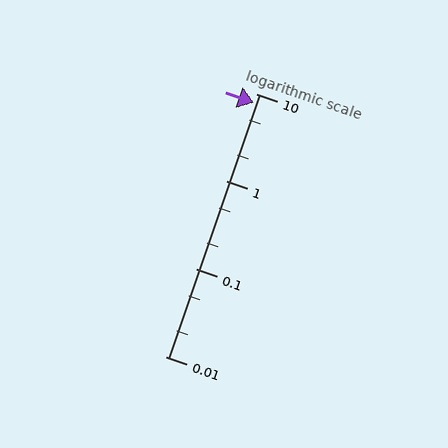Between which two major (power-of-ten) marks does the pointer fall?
The pointer is between 1 and 10.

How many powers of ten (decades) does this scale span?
The scale spans 3 decades, from 0.01 to 10.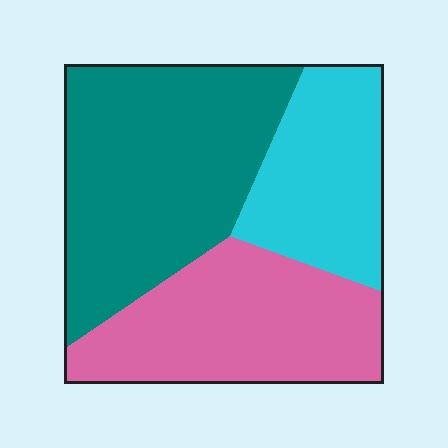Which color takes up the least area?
Cyan, at roughly 25%.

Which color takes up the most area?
Teal, at roughly 45%.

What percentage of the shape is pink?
Pink covers 33% of the shape.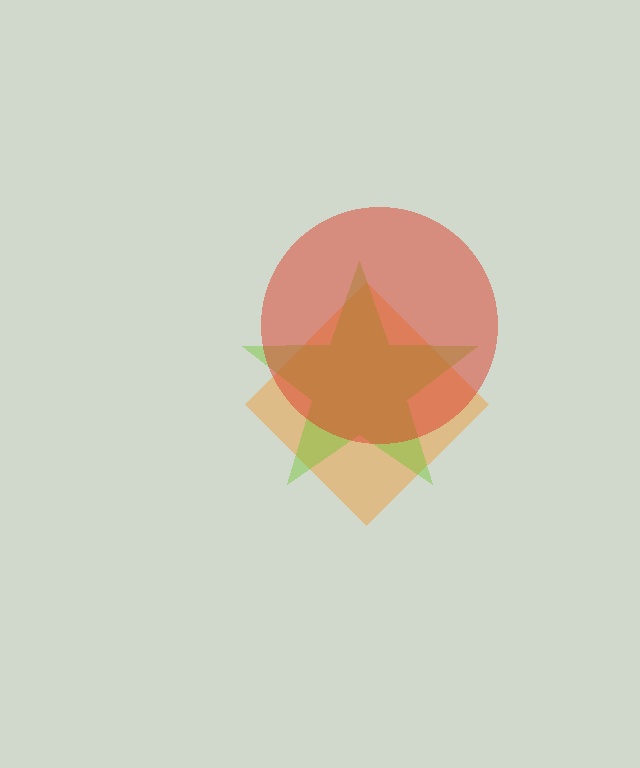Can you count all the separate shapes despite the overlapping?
Yes, there are 3 separate shapes.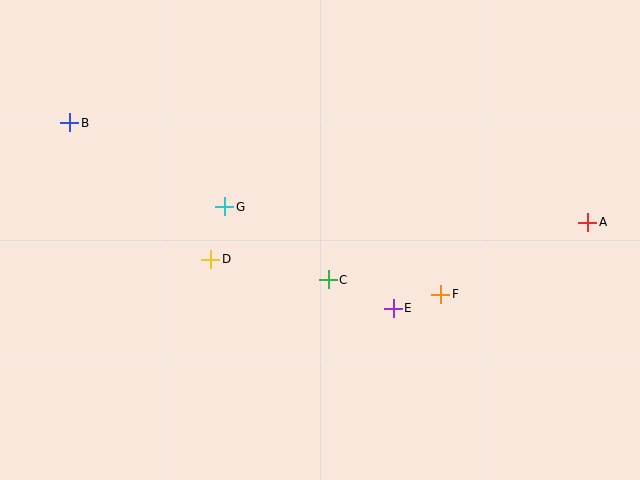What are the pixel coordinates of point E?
Point E is at (393, 308).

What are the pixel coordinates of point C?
Point C is at (328, 280).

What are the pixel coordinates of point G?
Point G is at (225, 207).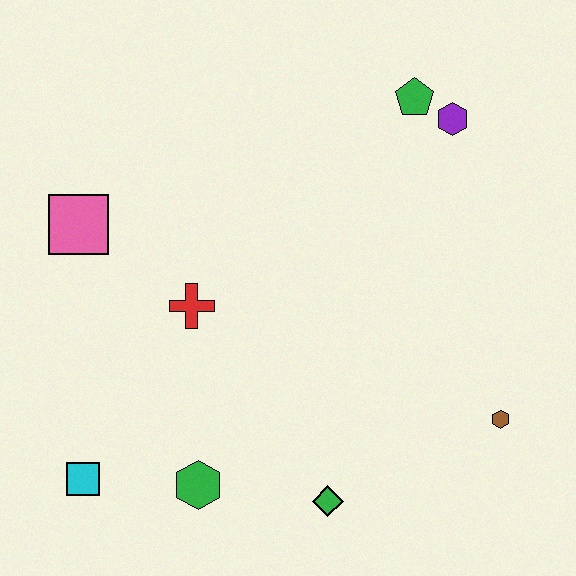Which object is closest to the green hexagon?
The cyan square is closest to the green hexagon.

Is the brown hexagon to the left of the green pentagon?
No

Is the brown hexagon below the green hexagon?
No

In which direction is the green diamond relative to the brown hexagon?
The green diamond is to the left of the brown hexagon.